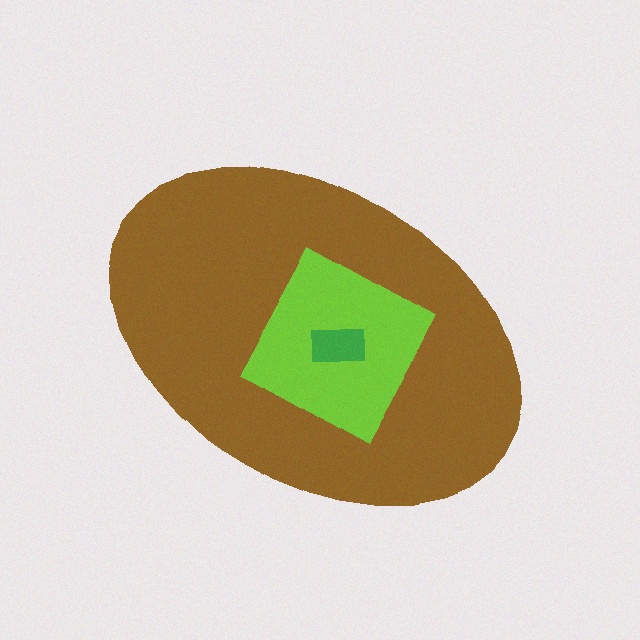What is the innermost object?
The green rectangle.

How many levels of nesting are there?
3.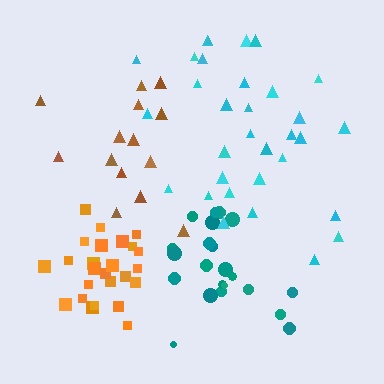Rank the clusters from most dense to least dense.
orange, teal, cyan, brown.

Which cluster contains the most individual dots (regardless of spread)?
Cyan (32).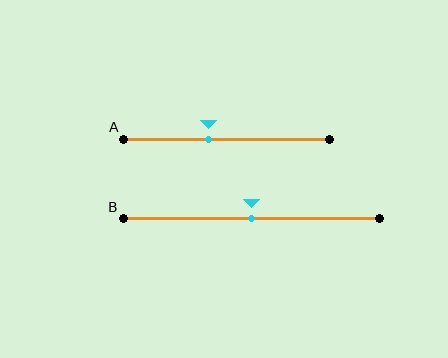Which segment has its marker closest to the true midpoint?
Segment B has its marker closest to the true midpoint.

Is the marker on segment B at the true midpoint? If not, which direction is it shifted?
Yes, the marker on segment B is at the true midpoint.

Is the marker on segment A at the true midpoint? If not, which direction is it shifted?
No, the marker on segment A is shifted to the left by about 9% of the segment length.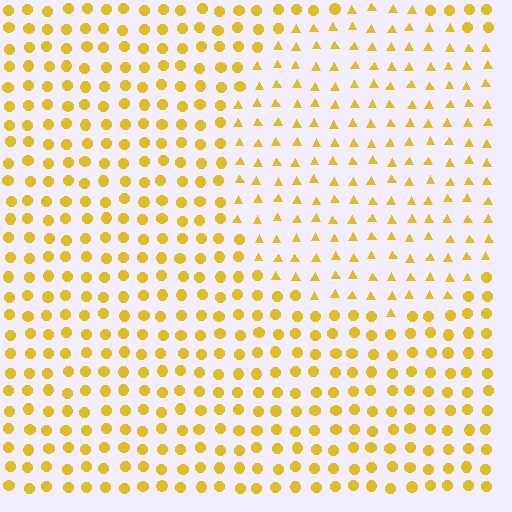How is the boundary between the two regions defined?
The boundary is defined by a change in element shape: triangles inside vs. circles outside. All elements share the same color and spacing.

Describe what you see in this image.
The image is filled with small yellow elements arranged in a uniform grid. A circle-shaped region contains triangles, while the surrounding area contains circles. The boundary is defined purely by the change in element shape.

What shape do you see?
I see a circle.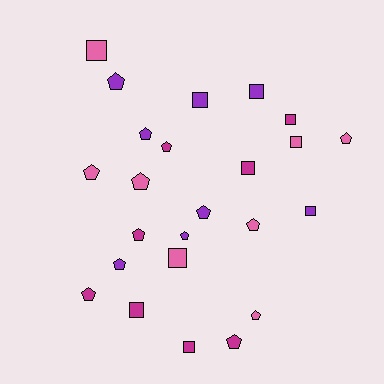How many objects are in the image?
There are 24 objects.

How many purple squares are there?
There are 3 purple squares.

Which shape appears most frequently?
Pentagon, with 14 objects.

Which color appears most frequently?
Pink, with 8 objects.